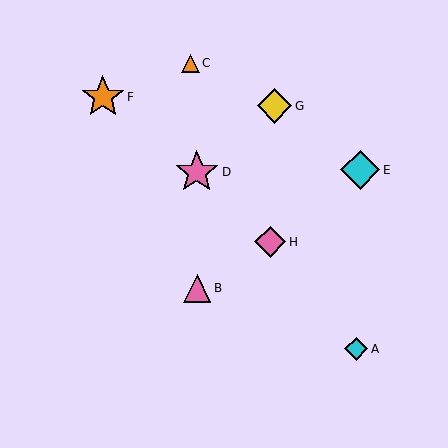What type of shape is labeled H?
Shape H is a pink diamond.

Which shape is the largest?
The pink star (labeled D) is the largest.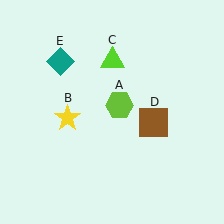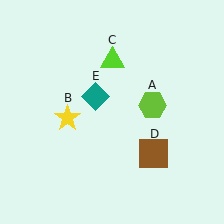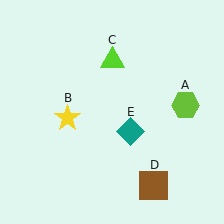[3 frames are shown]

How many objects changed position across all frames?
3 objects changed position: lime hexagon (object A), brown square (object D), teal diamond (object E).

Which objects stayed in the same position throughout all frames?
Yellow star (object B) and lime triangle (object C) remained stationary.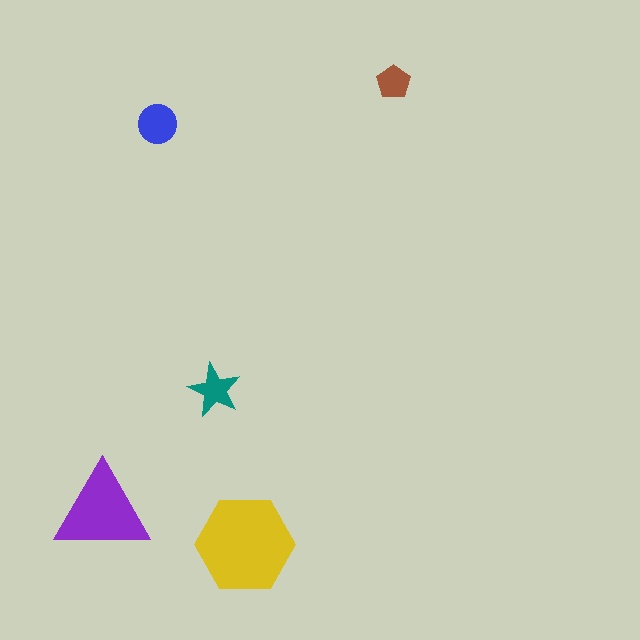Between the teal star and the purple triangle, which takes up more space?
The purple triangle.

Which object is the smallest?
The brown pentagon.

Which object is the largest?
The yellow hexagon.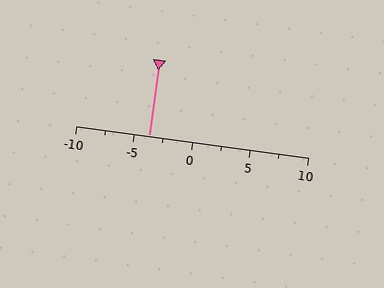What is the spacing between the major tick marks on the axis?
The major ticks are spaced 5 apart.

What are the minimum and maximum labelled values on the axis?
The axis runs from -10 to 10.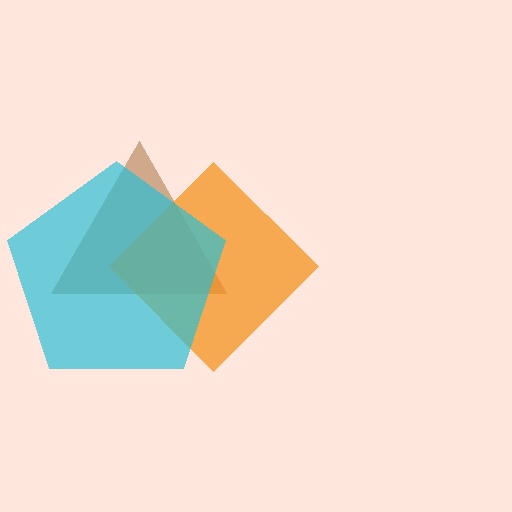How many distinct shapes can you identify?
There are 3 distinct shapes: a brown triangle, an orange diamond, a cyan pentagon.